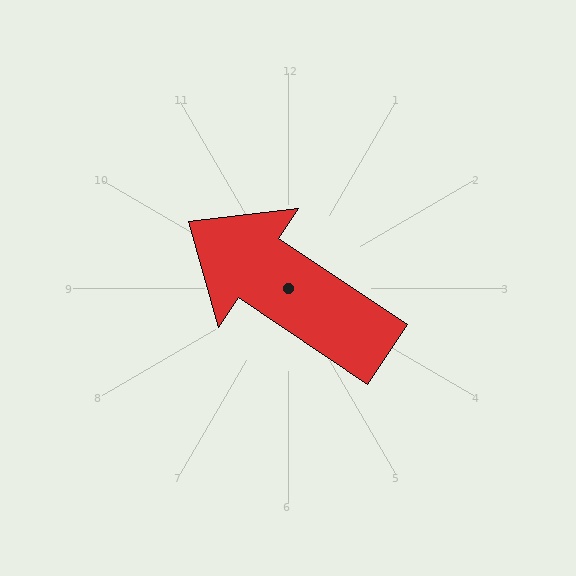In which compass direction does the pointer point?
Northwest.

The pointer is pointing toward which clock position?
Roughly 10 o'clock.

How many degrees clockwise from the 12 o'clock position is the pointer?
Approximately 304 degrees.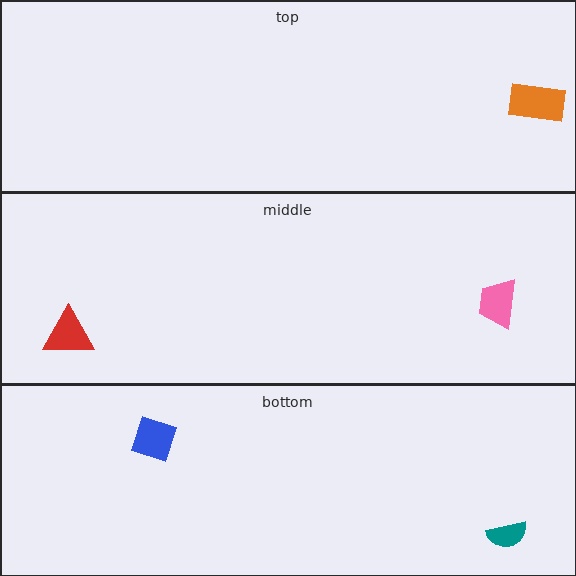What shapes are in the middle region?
The red triangle, the pink trapezoid.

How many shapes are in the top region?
1.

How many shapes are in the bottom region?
2.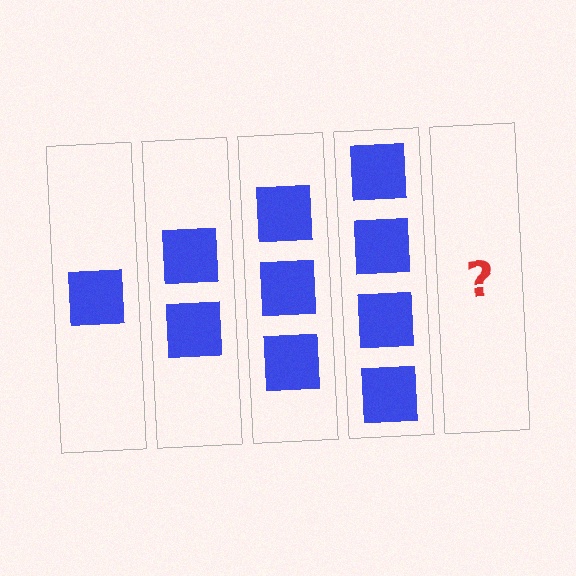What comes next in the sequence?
The next element should be 5 squares.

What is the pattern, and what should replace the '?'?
The pattern is that each step adds one more square. The '?' should be 5 squares.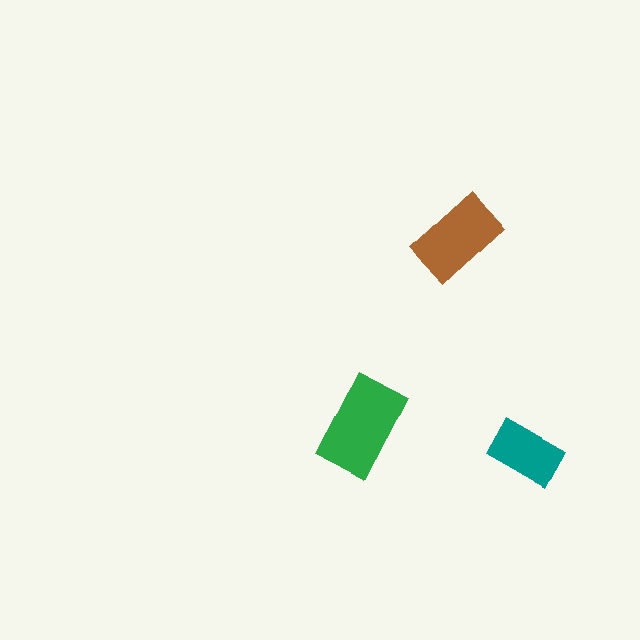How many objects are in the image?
There are 3 objects in the image.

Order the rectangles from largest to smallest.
the green one, the brown one, the teal one.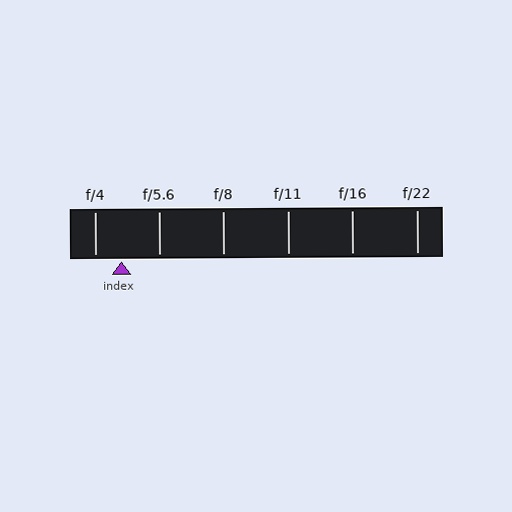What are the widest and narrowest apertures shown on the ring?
The widest aperture shown is f/4 and the narrowest is f/22.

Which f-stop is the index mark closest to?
The index mark is closest to f/4.